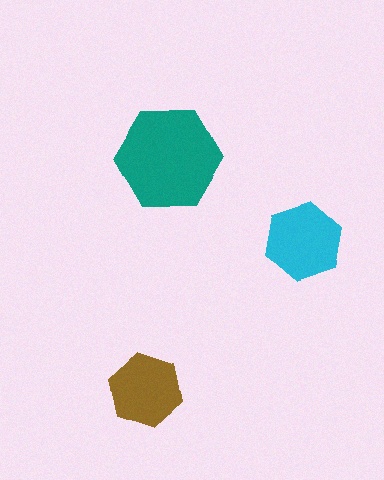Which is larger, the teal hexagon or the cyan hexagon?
The teal one.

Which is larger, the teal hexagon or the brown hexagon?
The teal one.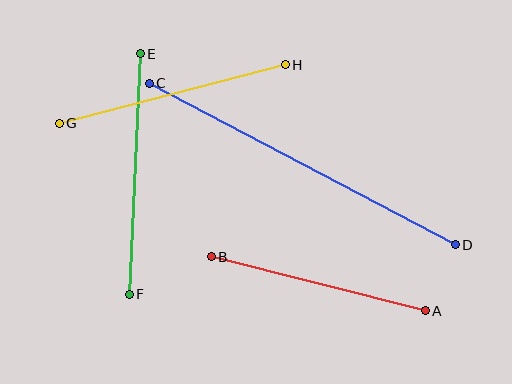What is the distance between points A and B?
The distance is approximately 221 pixels.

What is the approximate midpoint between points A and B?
The midpoint is at approximately (318, 284) pixels.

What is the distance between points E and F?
The distance is approximately 241 pixels.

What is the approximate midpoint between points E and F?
The midpoint is at approximately (135, 174) pixels.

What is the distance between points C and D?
The distance is approximately 346 pixels.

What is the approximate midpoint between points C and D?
The midpoint is at approximately (302, 164) pixels.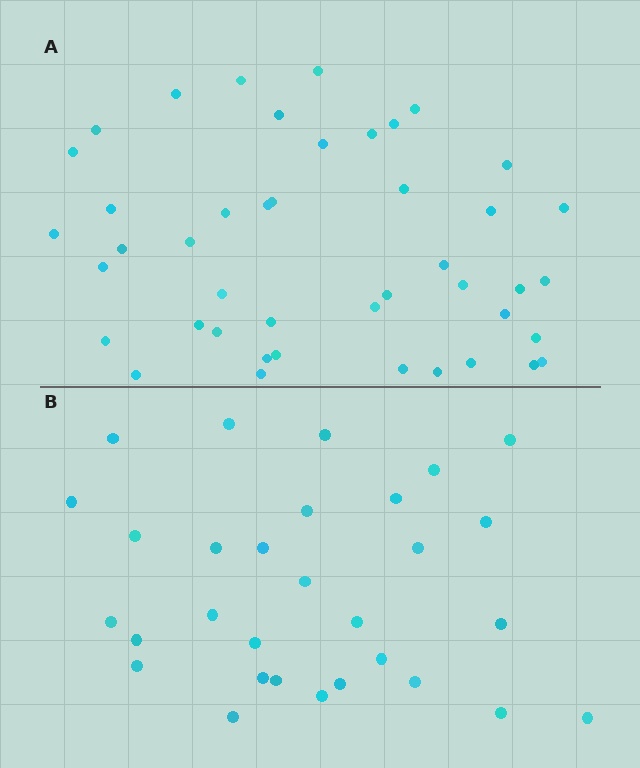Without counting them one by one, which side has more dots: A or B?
Region A (the top region) has more dots.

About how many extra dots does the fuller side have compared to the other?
Region A has approximately 15 more dots than region B.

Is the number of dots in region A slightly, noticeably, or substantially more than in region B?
Region A has substantially more. The ratio is roughly 1.5 to 1.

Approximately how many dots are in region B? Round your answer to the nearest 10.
About 30 dots.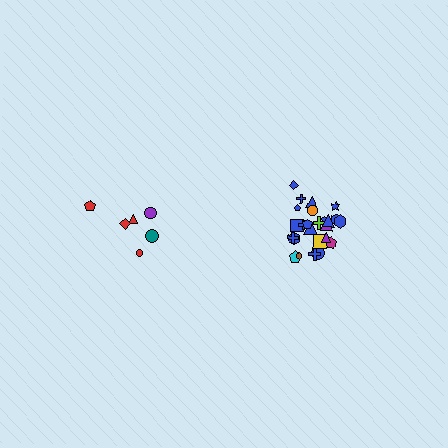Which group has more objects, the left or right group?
The right group.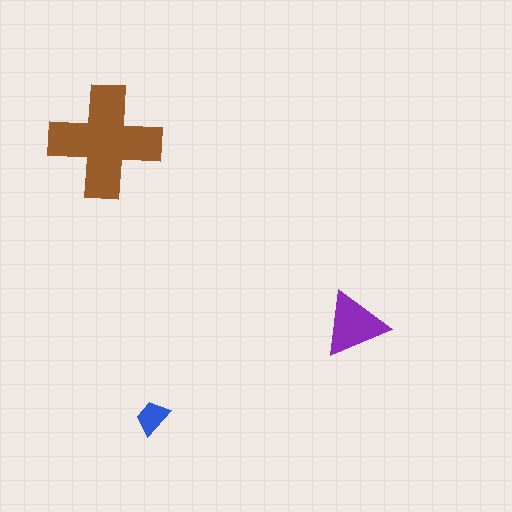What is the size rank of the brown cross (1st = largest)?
1st.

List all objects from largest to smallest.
The brown cross, the purple triangle, the blue trapezoid.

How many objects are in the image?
There are 3 objects in the image.